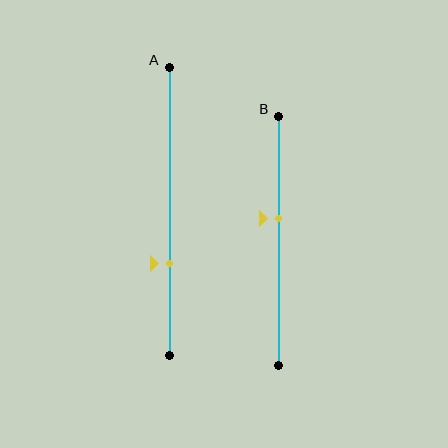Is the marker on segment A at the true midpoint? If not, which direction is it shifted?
No, the marker on segment A is shifted downward by about 18% of the segment length.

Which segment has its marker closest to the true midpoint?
Segment B has its marker closest to the true midpoint.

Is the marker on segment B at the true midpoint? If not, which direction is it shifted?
No, the marker on segment B is shifted upward by about 9% of the segment length.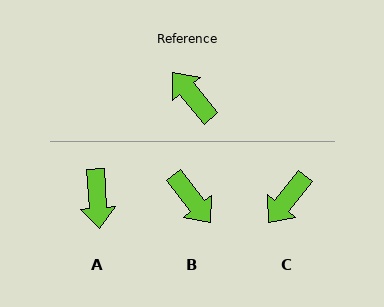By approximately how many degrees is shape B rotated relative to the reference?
Approximately 178 degrees counter-clockwise.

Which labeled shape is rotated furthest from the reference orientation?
B, about 178 degrees away.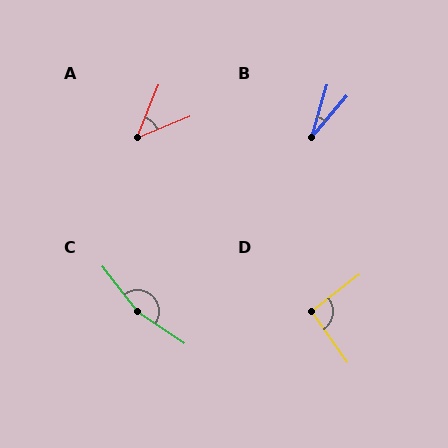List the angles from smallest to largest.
B (23°), A (45°), D (93°), C (162°).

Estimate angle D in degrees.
Approximately 93 degrees.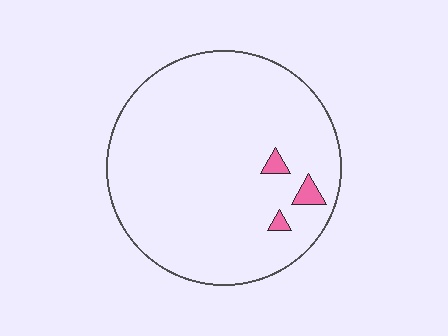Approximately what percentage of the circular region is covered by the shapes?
Approximately 5%.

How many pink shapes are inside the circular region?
3.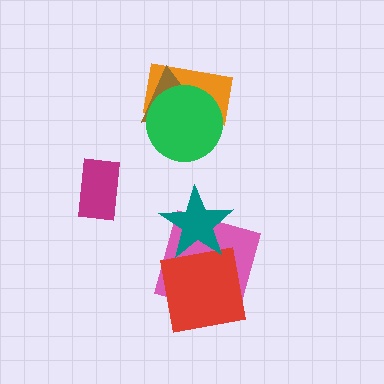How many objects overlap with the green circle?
2 objects overlap with the green circle.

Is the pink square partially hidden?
Yes, it is partially covered by another shape.